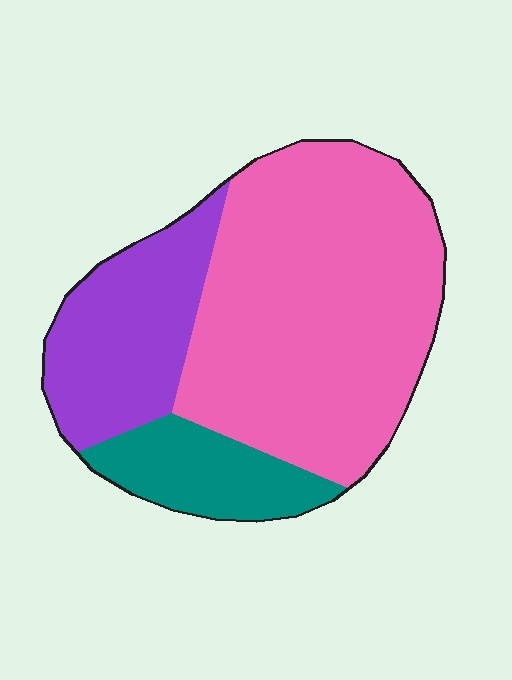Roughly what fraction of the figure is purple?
Purple takes up about one quarter (1/4) of the figure.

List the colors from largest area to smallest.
From largest to smallest: pink, purple, teal.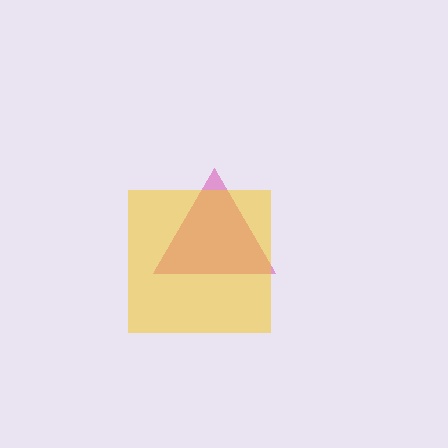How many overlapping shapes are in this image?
There are 2 overlapping shapes in the image.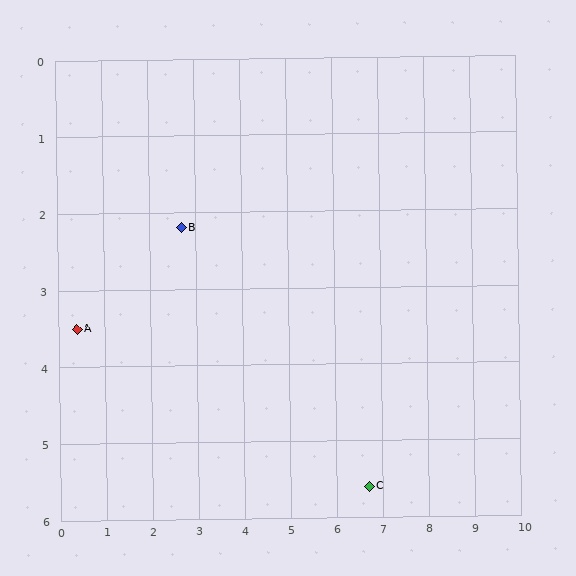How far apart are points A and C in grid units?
Points A and C are about 6.6 grid units apart.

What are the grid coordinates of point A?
Point A is at approximately (0.4, 3.5).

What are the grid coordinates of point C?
Point C is at approximately (6.7, 5.6).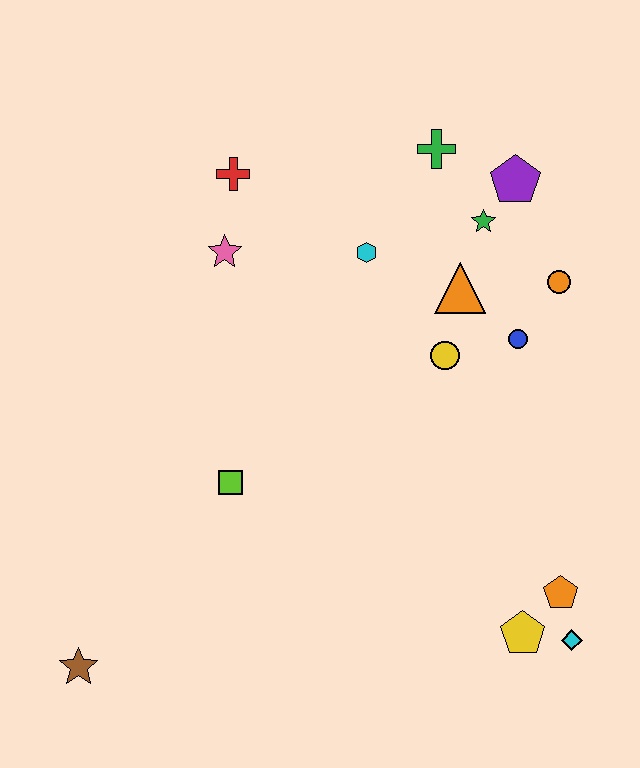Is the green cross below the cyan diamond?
No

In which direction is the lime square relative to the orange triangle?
The lime square is to the left of the orange triangle.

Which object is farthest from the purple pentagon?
The brown star is farthest from the purple pentagon.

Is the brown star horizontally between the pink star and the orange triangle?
No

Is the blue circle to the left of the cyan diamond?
Yes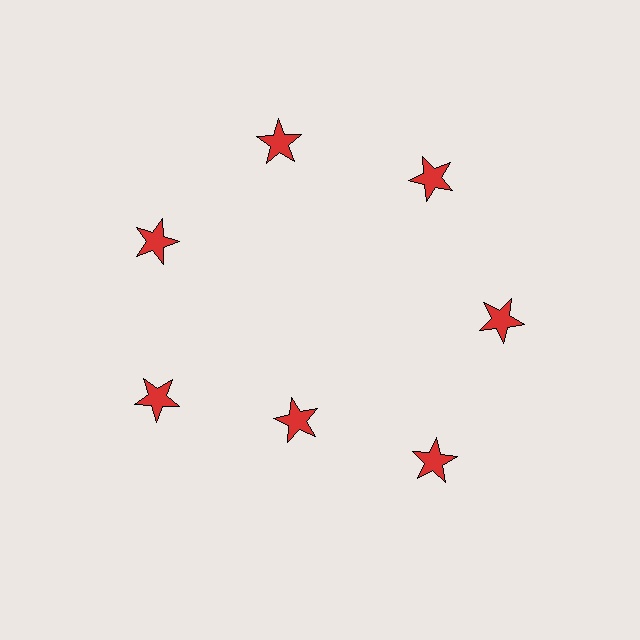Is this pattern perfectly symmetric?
No. The 7 red stars are arranged in a ring, but one element near the 6 o'clock position is pulled inward toward the center, breaking the 7-fold rotational symmetry.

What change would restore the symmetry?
The symmetry would be restored by moving it outward, back onto the ring so that all 7 stars sit at equal angles and equal distance from the center.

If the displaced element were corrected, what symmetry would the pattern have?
It would have 7-fold rotational symmetry — the pattern would map onto itself every 51 degrees.